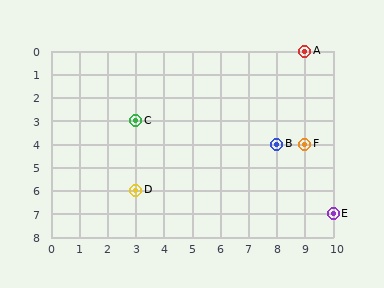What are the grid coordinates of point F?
Point F is at grid coordinates (9, 4).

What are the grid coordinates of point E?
Point E is at grid coordinates (10, 7).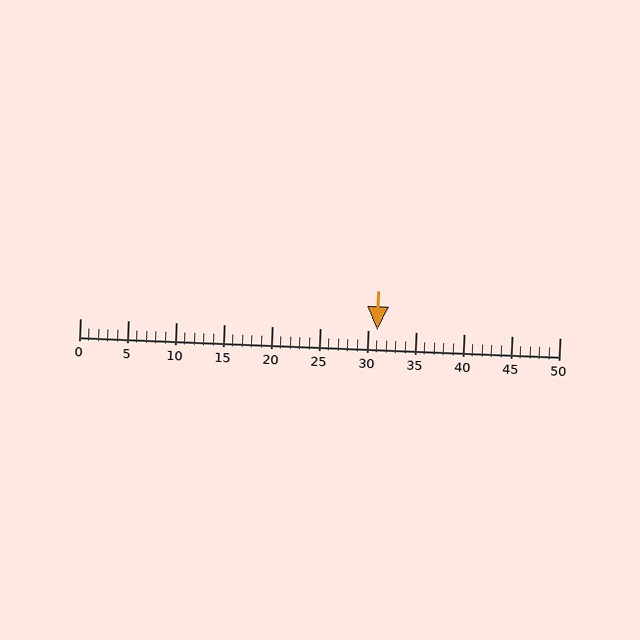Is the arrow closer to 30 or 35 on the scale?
The arrow is closer to 30.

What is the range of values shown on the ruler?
The ruler shows values from 0 to 50.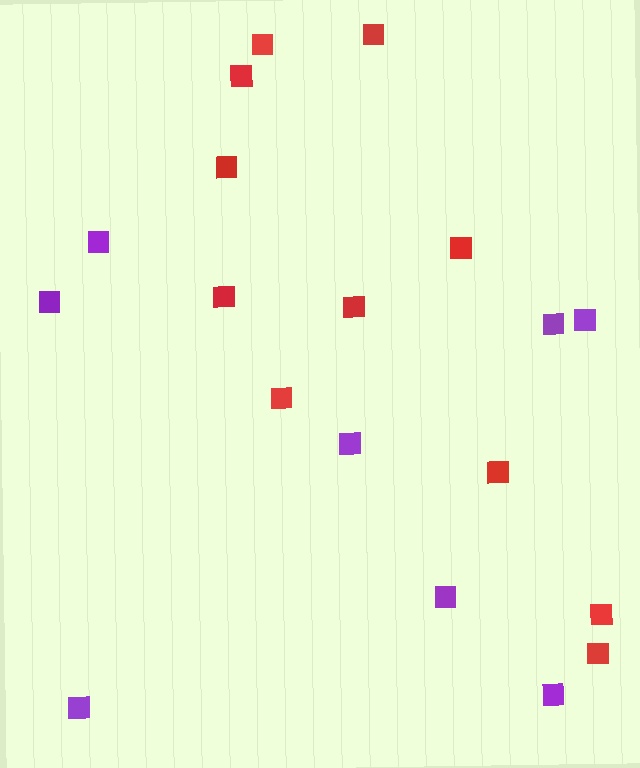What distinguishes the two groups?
There are 2 groups: one group of red squares (11) and one group of purple squares (8).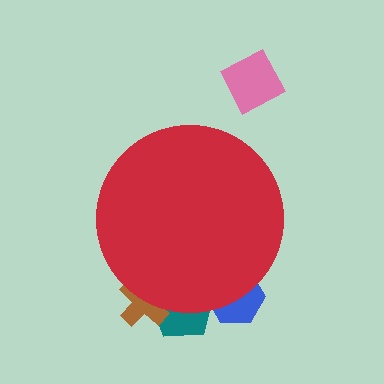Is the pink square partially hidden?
No, the pink square is fully visible.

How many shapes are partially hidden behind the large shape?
3 shapes are partially hidden.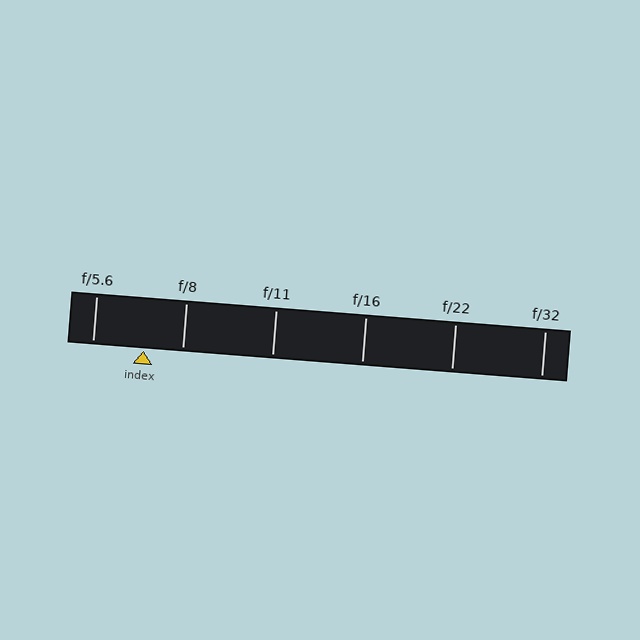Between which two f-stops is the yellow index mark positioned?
The index mark is between f/5.6 and f/8.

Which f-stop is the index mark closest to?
The index mark is closest to f/8.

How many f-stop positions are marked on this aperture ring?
There are 6 f-stop positions marked.